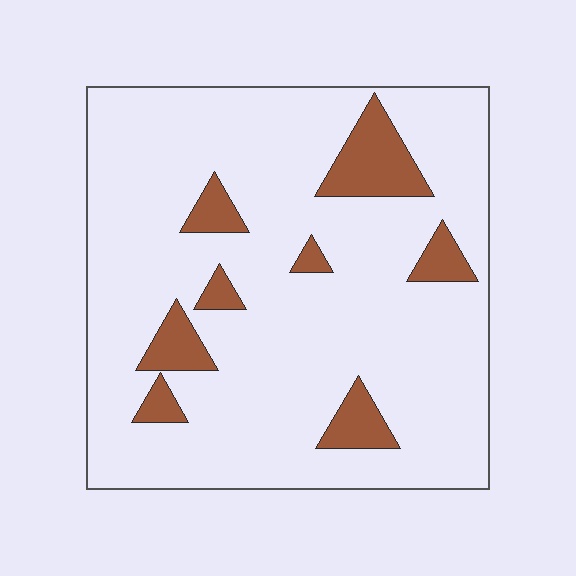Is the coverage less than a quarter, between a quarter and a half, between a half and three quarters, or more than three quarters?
Less than a quarter.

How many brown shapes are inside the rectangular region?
8.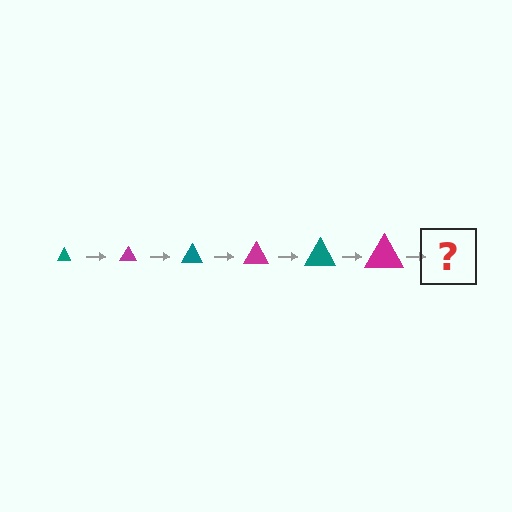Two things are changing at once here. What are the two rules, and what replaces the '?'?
The two rules are that the triangle grows larger each step and the color cycles through teal and magenta. The '?' should be a teal triangle, larger than the previous one.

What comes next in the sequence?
The next element should be a teal triangle, larger than the previous one.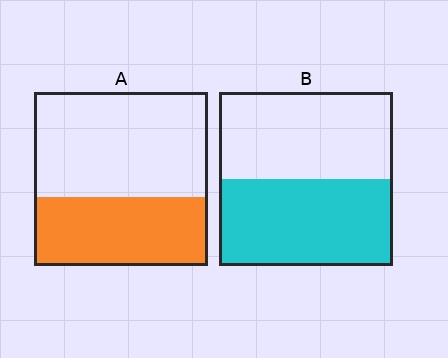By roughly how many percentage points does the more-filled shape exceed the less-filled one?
By roughly 10 percentage points (B over A).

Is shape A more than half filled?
No.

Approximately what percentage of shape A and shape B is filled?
A is approximately 40% and B is approximately 50%.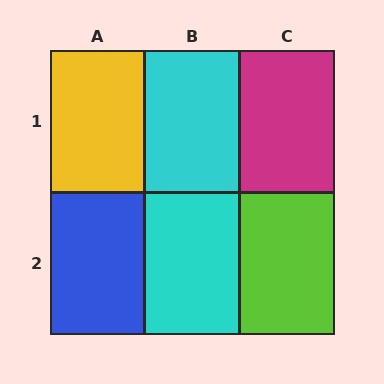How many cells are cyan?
2 cells are cyan.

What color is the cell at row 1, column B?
Cyan.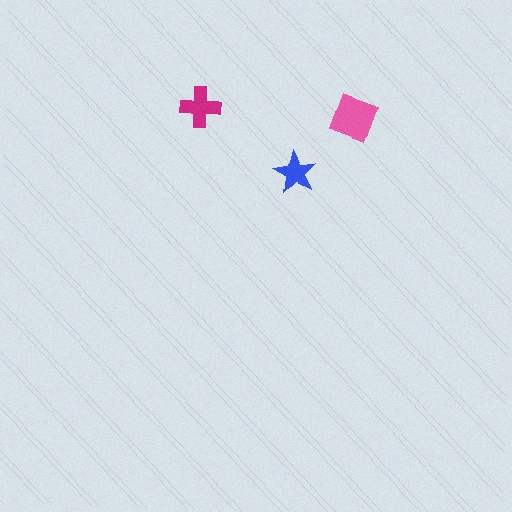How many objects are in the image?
There are 3 objects in the image.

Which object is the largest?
The pink square.